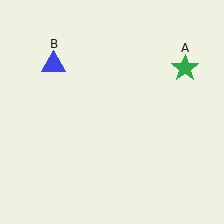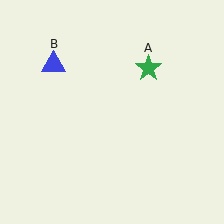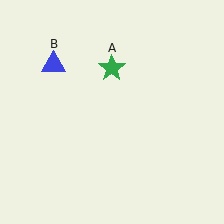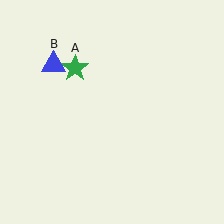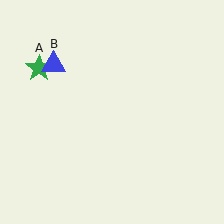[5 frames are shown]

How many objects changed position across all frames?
1 object changed position: green star (object A).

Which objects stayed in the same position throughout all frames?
Blue triangle (object B) remained stationary.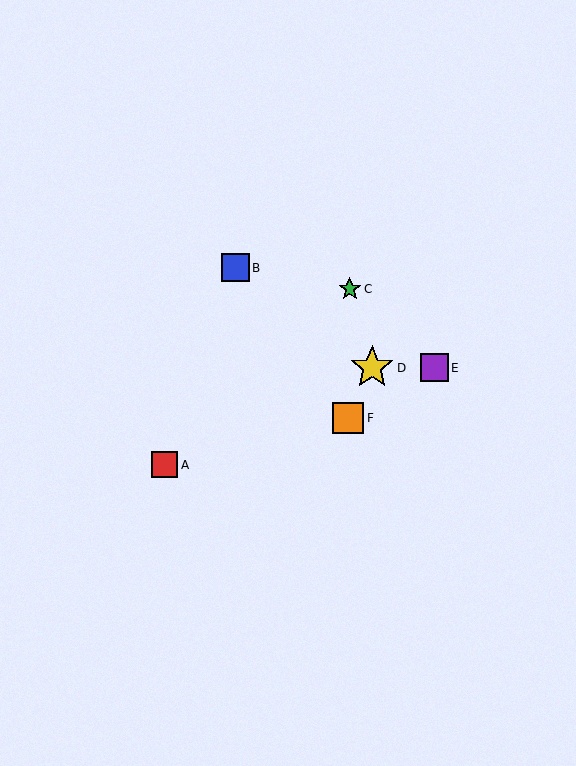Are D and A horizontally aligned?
No, D is at y≈368 and A is at y≈465.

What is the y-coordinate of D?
Object D is at y≈368.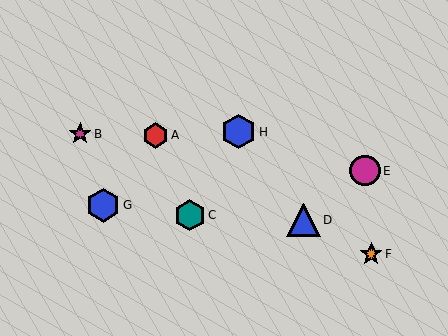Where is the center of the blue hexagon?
The center of the blue hexagon is at (103, 205).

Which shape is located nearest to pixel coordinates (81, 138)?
The magenta star (labeled B) at (80, 134) is nearest to that location.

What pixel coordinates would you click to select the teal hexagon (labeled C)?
Click at (190, 215) to select the teal hexagon C.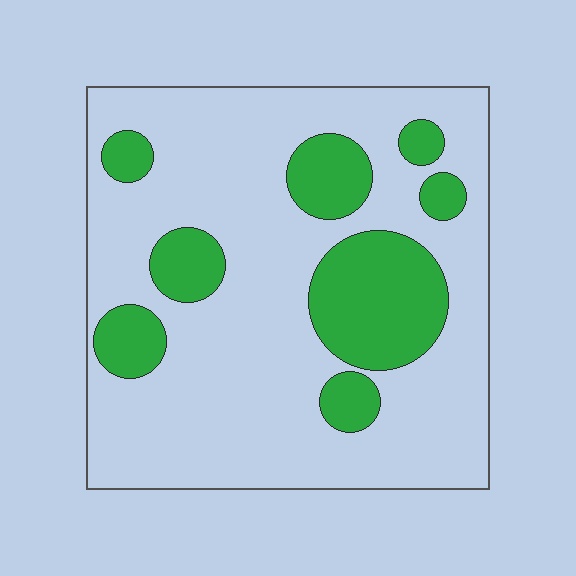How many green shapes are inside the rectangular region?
8.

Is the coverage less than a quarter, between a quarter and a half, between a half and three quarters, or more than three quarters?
Less than a quarter.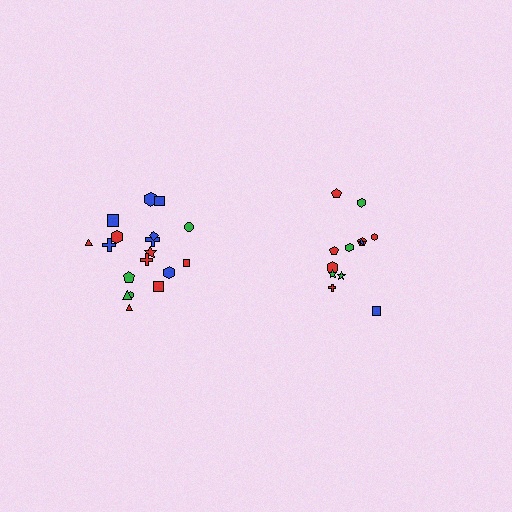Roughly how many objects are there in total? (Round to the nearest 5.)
Roughly 30 objects in total.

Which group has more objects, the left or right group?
The left group.